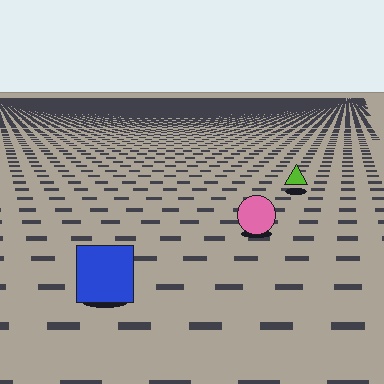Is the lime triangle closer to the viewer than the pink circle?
No. The pink circle is closer — you can tell from the texture gradient: the ground texture is coarser near it.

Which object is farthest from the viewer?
The lime triangle is farthest from the viewer. It appears smaller and the ground texture around it is denser.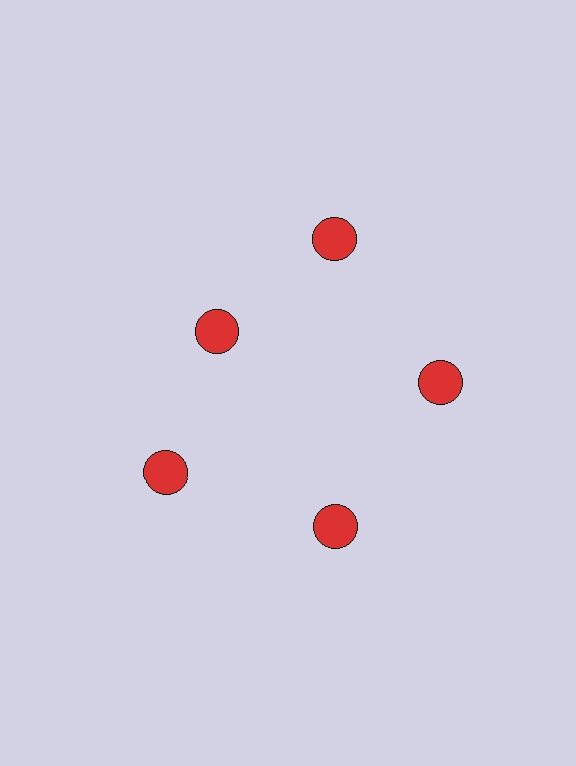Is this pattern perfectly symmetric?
No. The 5 red circles are arranged in a ring, but one element near the 10 o'clock position is pulled inward toward the center, breaking the 5-fold rotational symmetry.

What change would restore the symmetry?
The symmetry would be restored by moving it outward, back onto the ring so that all 5 circles sit at equal angles and equal distance from the center.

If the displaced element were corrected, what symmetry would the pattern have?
It would have 5-fold rotational symmetry — the pattern would map onto itself every 72 degrees.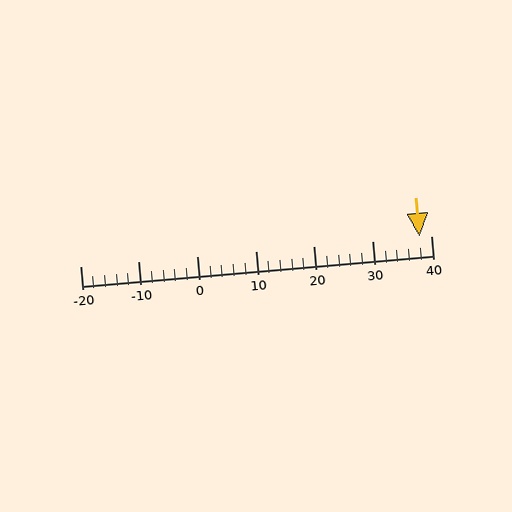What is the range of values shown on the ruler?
The ruler shows values from -20 to 40.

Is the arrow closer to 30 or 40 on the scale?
The arrow is closer to 40.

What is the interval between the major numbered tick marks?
The major tick marks are spaced 10 units apart.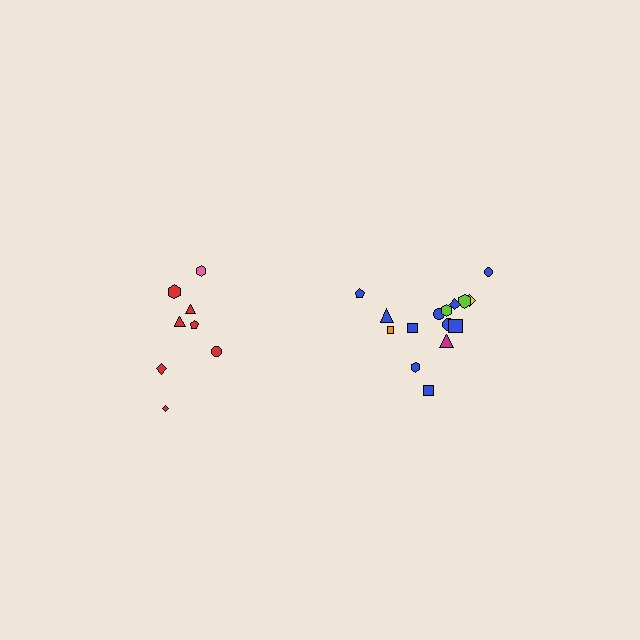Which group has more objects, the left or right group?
The right group.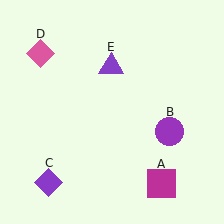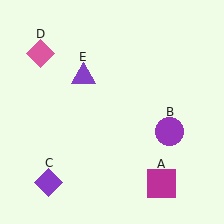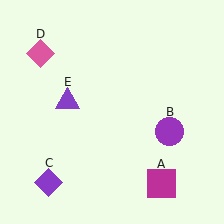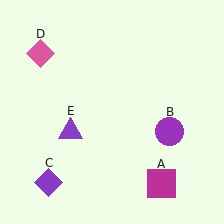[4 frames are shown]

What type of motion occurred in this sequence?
The purple triangle (object E) rotated counterclockwise around the center of the scene.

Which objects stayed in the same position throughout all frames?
Magenta square (object A) and purple circle (object B) and purple diamond (object C) and pink diamond (object D) remained stationary.